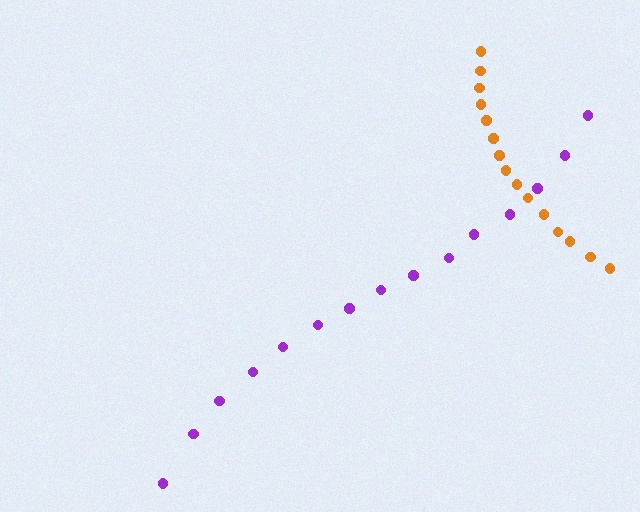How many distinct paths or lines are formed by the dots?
There are 2 distinct paths.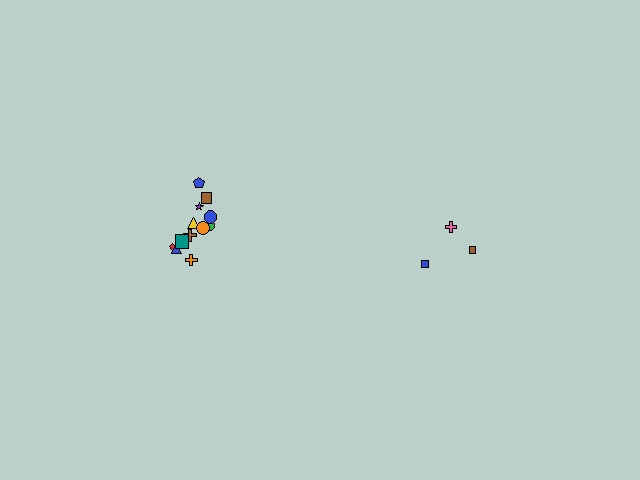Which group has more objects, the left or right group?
The left group.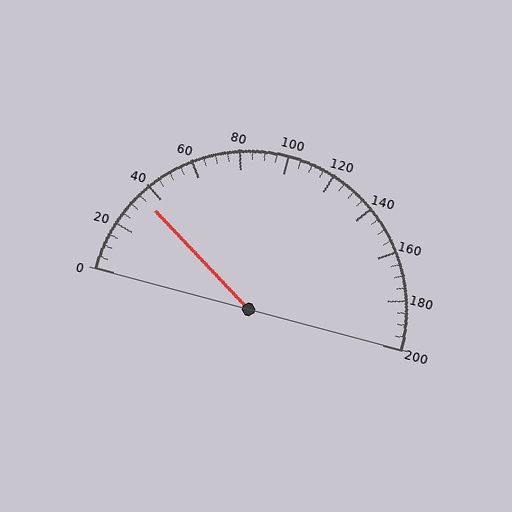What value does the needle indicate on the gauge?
The needle indicates approximately 35.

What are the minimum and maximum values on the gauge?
The gauge ranges from 0 to 200.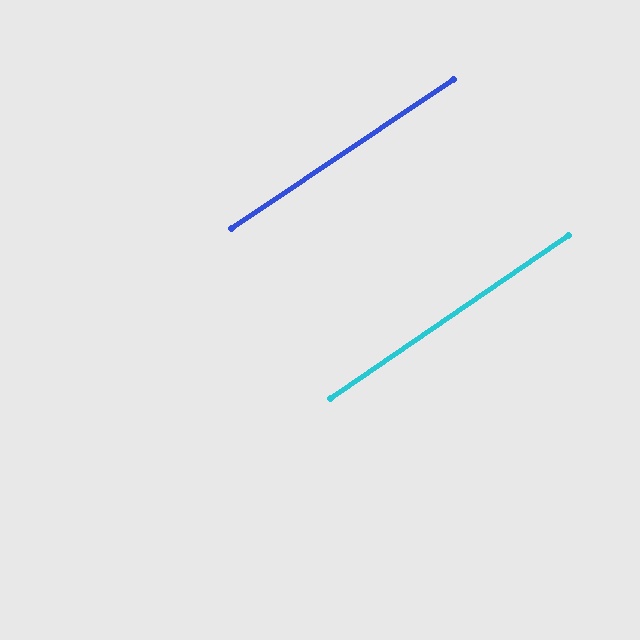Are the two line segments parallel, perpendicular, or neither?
Parallel — their directions differ by only 0.5°.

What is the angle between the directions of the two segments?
Approximately 1 degree.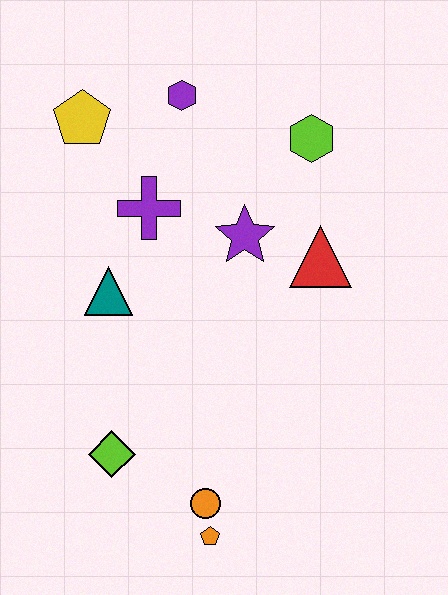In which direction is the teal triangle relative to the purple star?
The teal triangle is to the left of the purple star.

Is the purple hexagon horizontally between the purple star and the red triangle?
No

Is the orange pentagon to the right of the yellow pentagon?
Yes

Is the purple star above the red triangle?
Yes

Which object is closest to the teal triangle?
The purple cross is closest to the teal triangle.